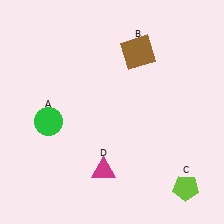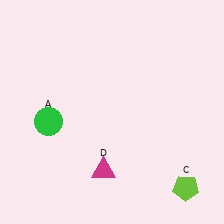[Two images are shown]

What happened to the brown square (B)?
The brown square (B) was removed in Image 2. It was in the top-right area of Image 1.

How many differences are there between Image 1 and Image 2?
There is 1 difference between the two images.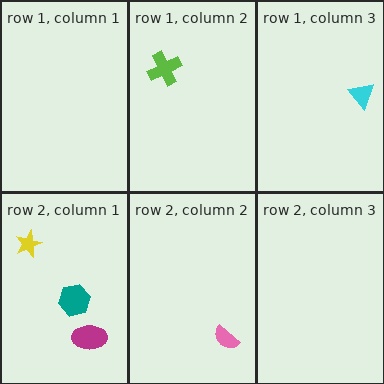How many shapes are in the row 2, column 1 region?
3.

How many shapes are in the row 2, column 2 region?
1.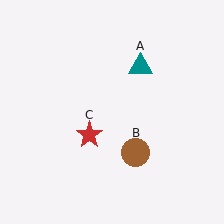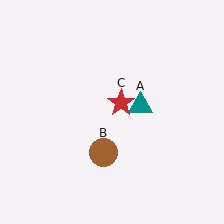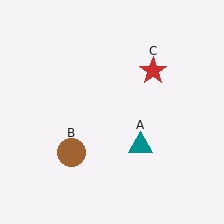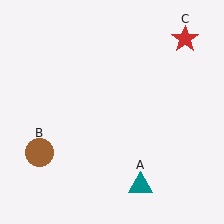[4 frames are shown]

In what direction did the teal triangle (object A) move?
The teal triangle (object A) moved down.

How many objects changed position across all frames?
3 objects changed position: teal triangle (object A), brown circle (object B), red star (object C).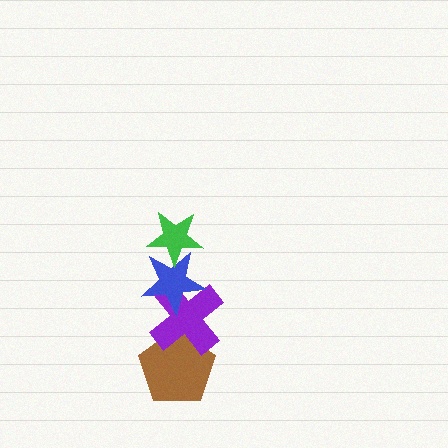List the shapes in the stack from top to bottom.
From top to bottom: the green star, the blue star, the purple cross, the brown pentagon.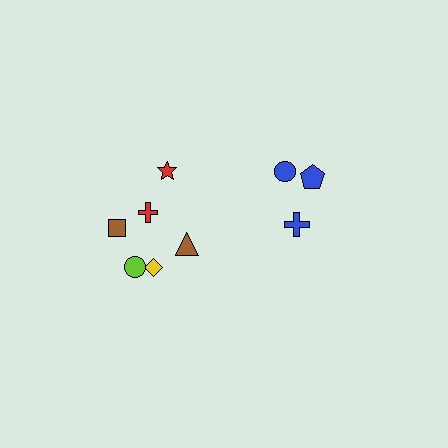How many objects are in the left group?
There are 6 objects.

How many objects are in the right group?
There are 3 objects.